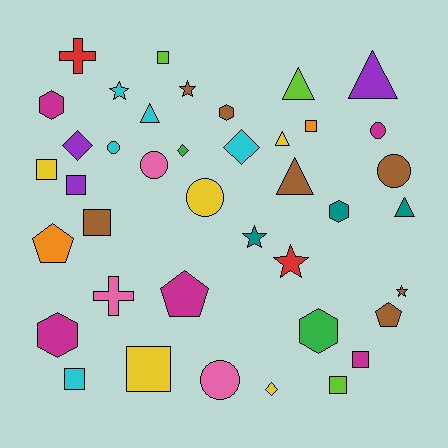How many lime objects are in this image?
There are 3 lime objects.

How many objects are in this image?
There are 40 objects.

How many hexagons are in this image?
There are 5 hexagons.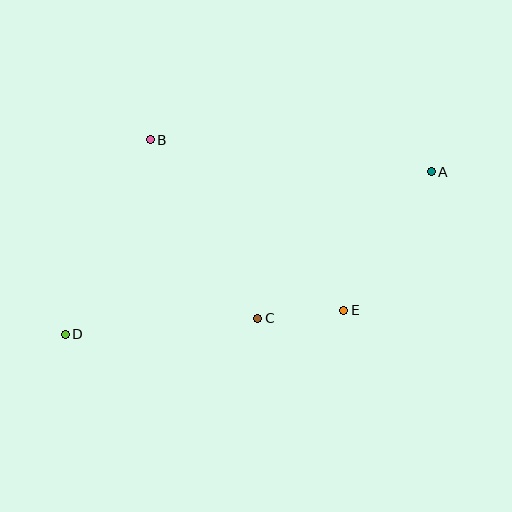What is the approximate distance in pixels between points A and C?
The distance between A and C is approximately 227 pixels.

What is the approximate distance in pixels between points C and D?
The distance between C and D is approximately 193 pixels.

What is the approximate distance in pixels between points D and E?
The distance between D and E is approximately 280 pixels.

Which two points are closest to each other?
Points C and E are closest to each other.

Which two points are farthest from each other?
Points A and D are farthest from each other.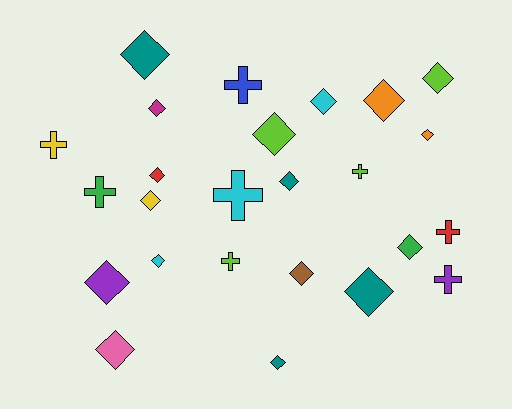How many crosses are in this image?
There are 8 crosses.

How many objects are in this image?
There are 25 objects.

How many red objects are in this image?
There are 2 red objects.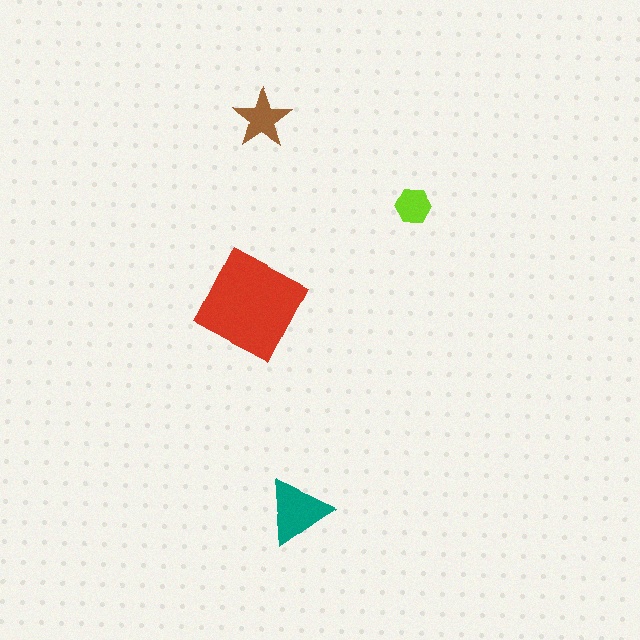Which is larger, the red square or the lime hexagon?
The red square.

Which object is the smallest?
The lime hexagon.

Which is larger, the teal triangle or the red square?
The red square.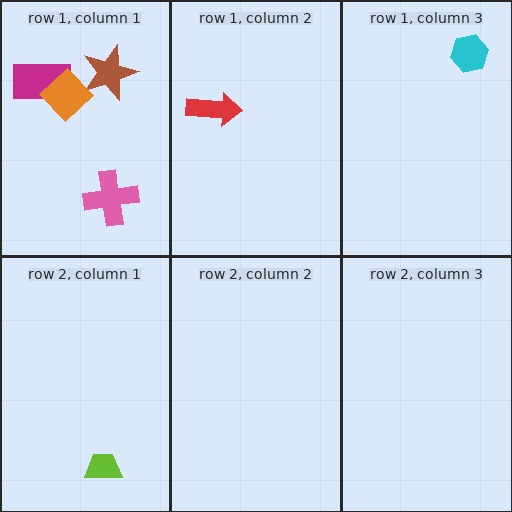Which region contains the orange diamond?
The row 1, column 1 region.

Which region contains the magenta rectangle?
The row 1, column 1 region.